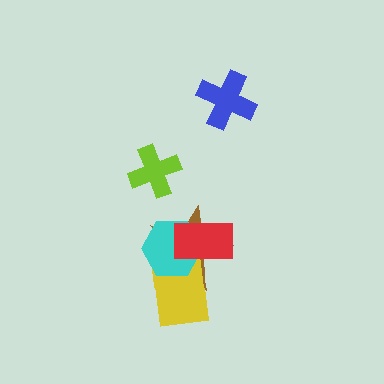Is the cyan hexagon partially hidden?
Yes, it is partially covered by another shape.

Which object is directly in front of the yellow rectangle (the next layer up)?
The cyan hexagon is directly in front of the yellow rectangle.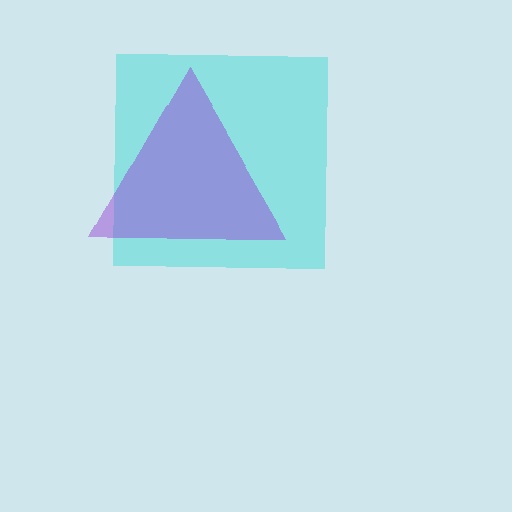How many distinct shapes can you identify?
There are 2 distinct shapes: a cyan square, a purple triangle.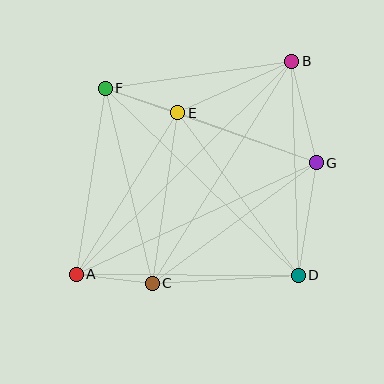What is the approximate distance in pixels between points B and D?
The distance between B and D is approximately 214 pixels.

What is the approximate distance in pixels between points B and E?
The distance between B and E is approximately 125 pixels.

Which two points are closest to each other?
Points E and F are closest to each other.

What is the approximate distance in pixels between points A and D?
The distance between A and D is approximately 222 pixels.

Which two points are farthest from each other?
Points A and B are farthest from each other.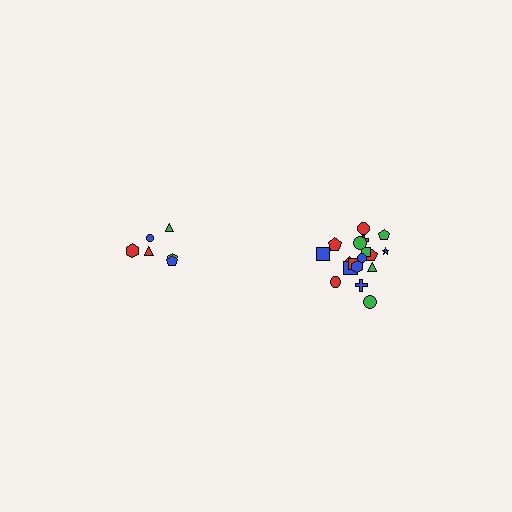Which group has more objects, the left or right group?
The right group.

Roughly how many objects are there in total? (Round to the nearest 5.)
Roughly 25 objects in total.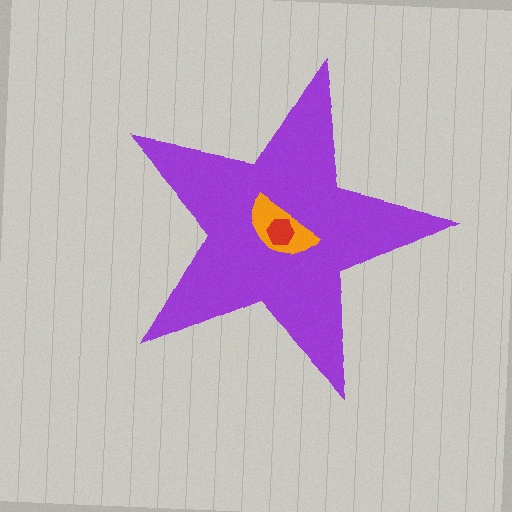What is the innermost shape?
The red hexagon.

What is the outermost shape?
The purple star.